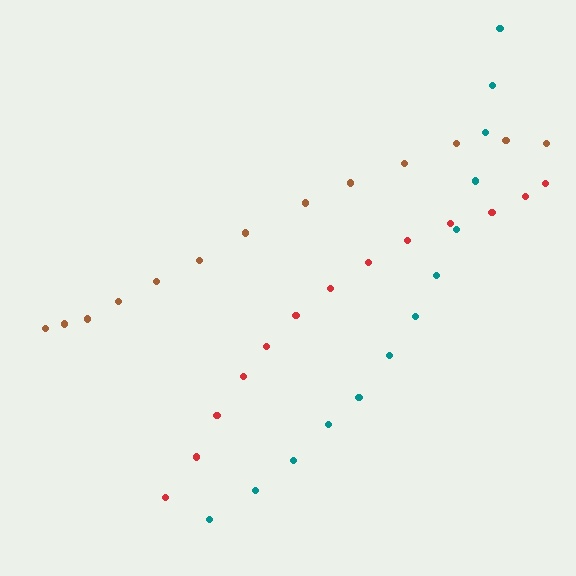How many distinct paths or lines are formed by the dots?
There are 3 distinct paths.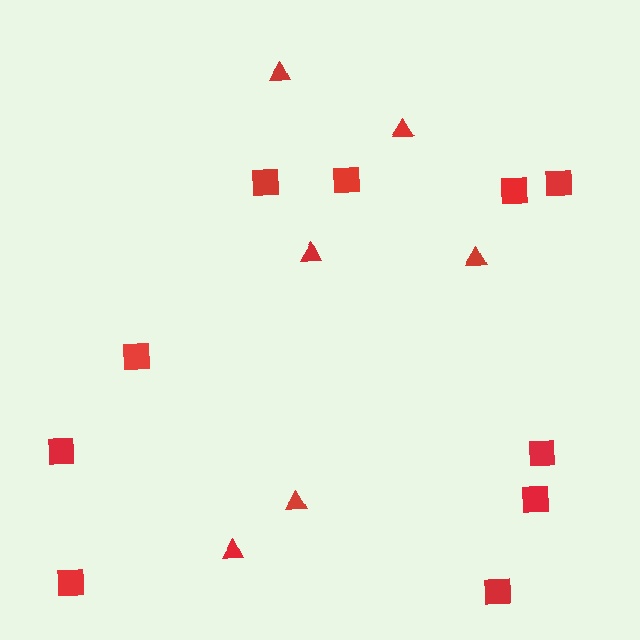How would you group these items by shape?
There are 2 groups: one group of squares (10) and one group of triangles (6).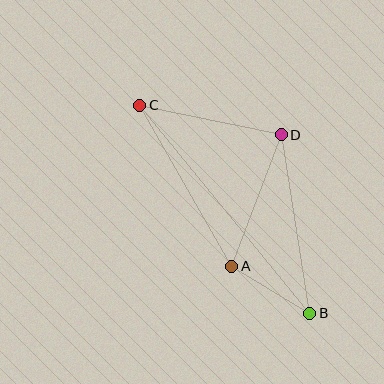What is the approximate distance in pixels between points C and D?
The distance between C and D is approximately 144 pixels.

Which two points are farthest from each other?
Points B and C are farthest from each other.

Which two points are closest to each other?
Points A and B are closest to each other.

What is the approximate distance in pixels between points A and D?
The distance between A and D is approximately 140 pixels.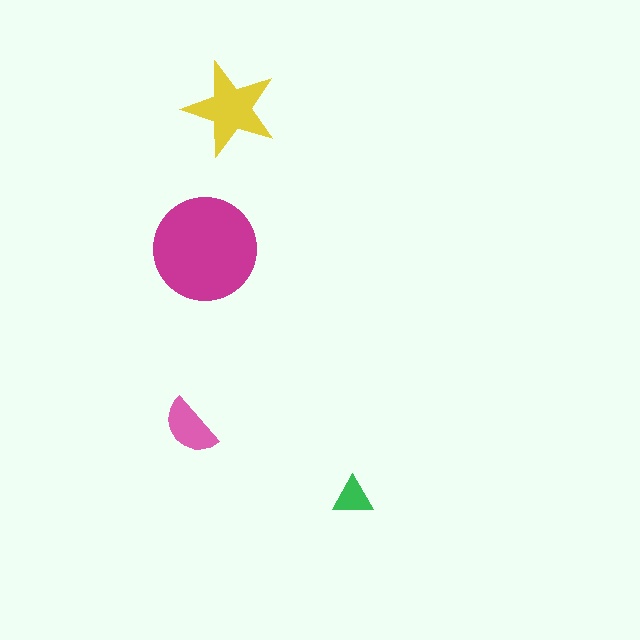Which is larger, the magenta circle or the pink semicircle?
The magenta circle.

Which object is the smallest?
The green triangle.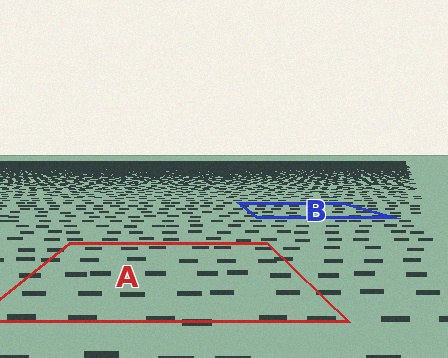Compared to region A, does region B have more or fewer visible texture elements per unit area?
Region B has more texture elements per unit area — they are packed more densely because it is farther away.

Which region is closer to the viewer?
Region A is closer. The texture elements there are larger and more spread out.